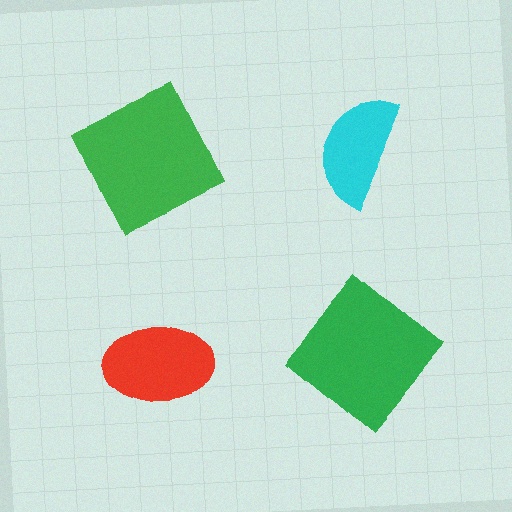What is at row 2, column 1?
A red ellipse.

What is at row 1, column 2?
A cyan semicircle.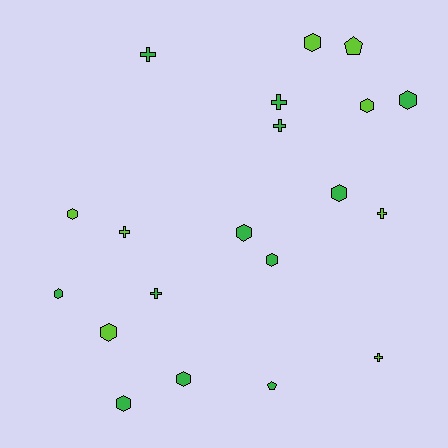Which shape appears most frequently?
Hexagon, with 11 objects.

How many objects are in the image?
There are 20 objects.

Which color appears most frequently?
Green, with 12 objects.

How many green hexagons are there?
There are 7 green hexagons.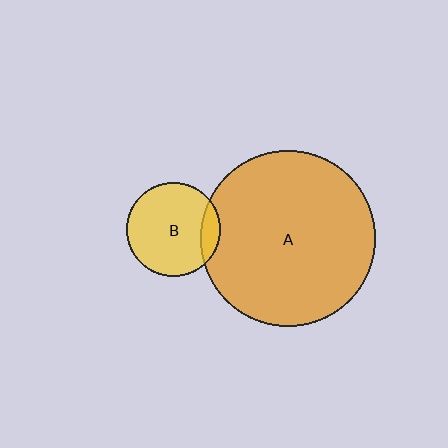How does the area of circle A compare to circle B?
Approximately 3.5 times.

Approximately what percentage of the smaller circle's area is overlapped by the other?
Approximately 15%.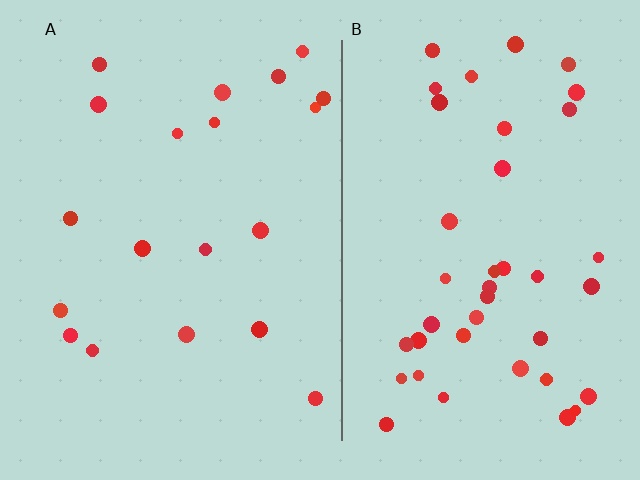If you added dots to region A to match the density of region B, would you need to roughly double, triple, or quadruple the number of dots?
Approximately double.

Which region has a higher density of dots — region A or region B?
B (the right).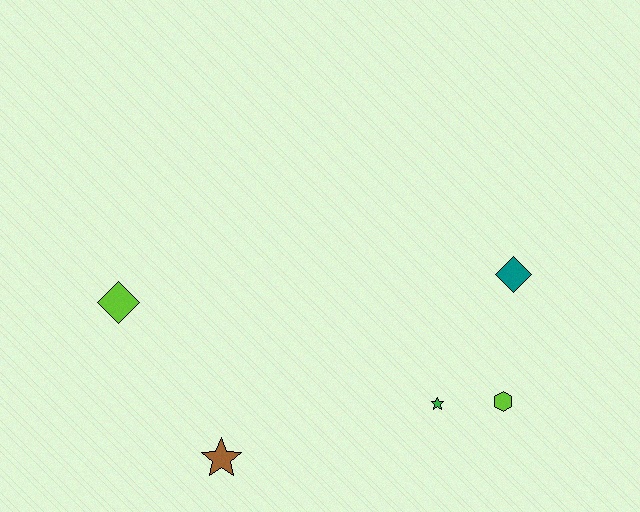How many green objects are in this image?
There is 1 green object.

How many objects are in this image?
There are 5 objects.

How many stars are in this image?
There are 2 stars.